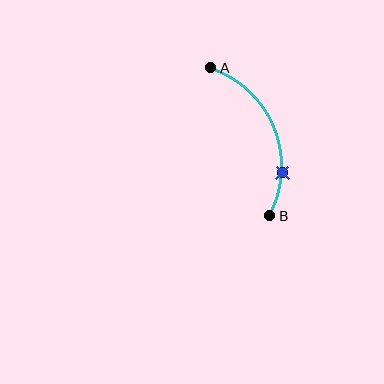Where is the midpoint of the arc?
The arc midpoint is the point on the curve farthest from the straight line joining A and B. It sits to the right of that line.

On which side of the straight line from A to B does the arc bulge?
The arc bulges to the right of the straight line connecting A and B.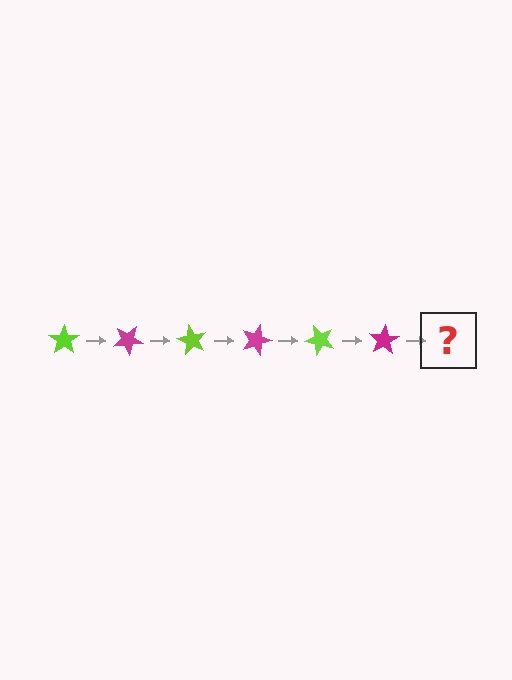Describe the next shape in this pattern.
It should be a lime star, rotated 180 degrees from the start.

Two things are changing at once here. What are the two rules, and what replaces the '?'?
The two rules are that it rotates 30 degrees each step and the color cycles through lime and magenta. The '?' should be a lime star, rotated 180 degrees from the start.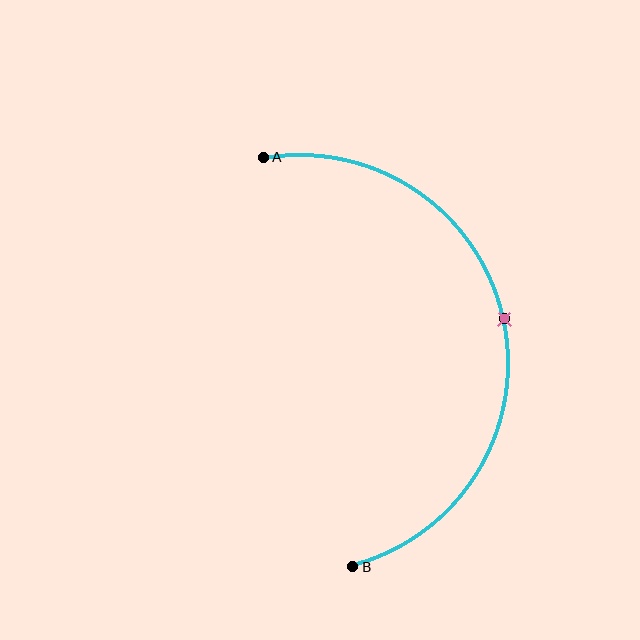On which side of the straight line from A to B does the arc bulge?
The arc bulges to the right of the straight line connecting A and B.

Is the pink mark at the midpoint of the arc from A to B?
Yes. The pink mark lies on the arc at equal arc-length from both A and B — it is the arc midpoint.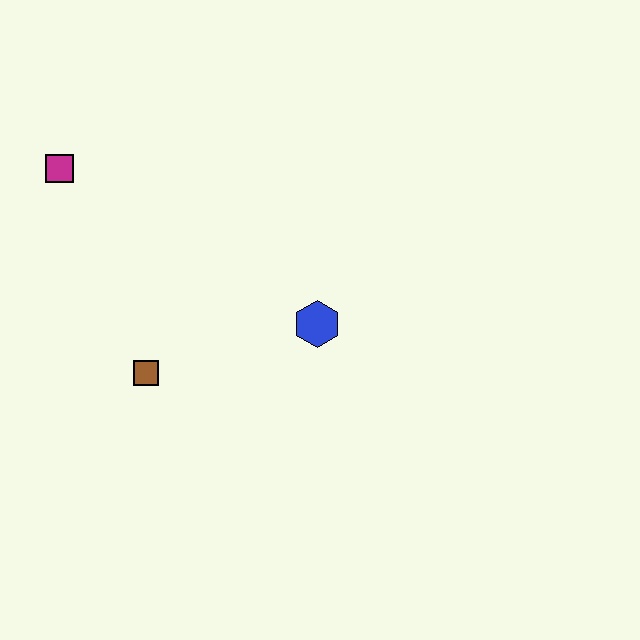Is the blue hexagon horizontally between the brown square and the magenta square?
No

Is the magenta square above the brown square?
Yes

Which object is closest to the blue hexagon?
The brown square is closest to the blue hexagon.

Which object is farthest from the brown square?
The magenta square is farthest from the brown square.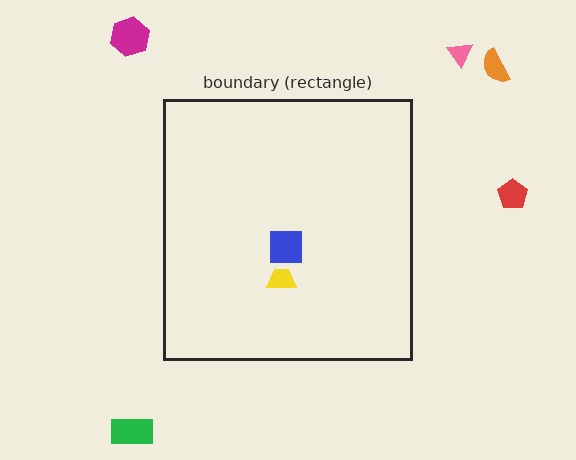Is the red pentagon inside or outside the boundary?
Outside.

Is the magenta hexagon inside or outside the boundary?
Outside.